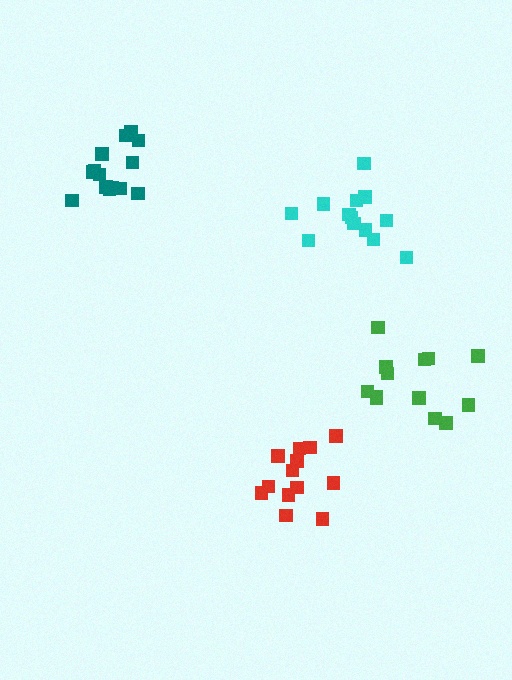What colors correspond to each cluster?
The clusters are colored: red, green, cyan, teal.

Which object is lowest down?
The red cluster is bottommost.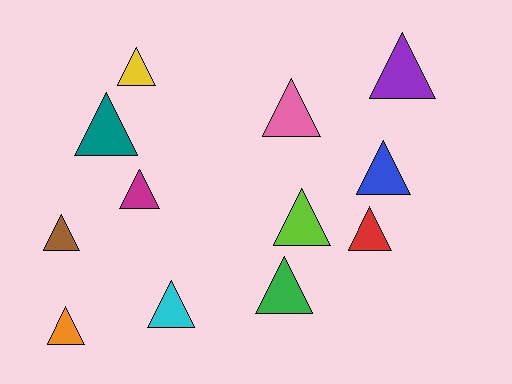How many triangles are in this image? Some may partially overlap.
There are 12 triangles.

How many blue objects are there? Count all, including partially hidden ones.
There is 1 blue object.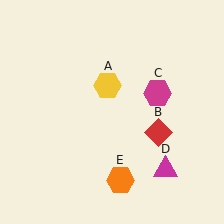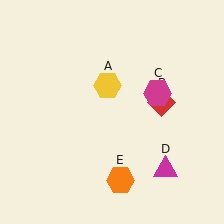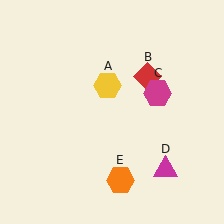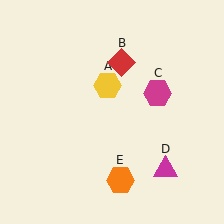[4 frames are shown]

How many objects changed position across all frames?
1 object changed position: red diamond (object B).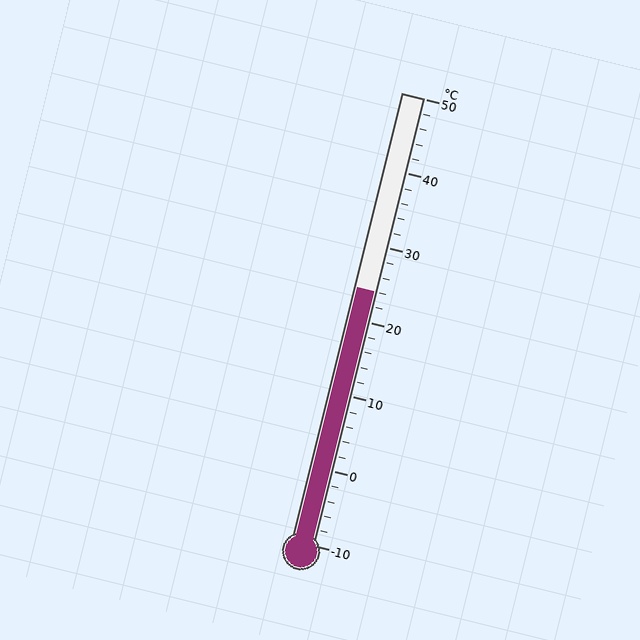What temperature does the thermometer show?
The thermometer shows approximately 24°C.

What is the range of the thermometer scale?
The thermometer scale ranges from -10°C to 50°C.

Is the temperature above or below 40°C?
The temperature is below 40°C.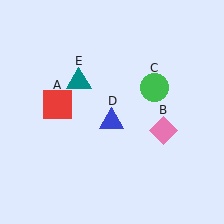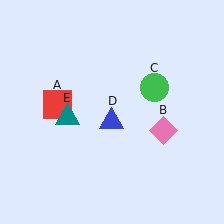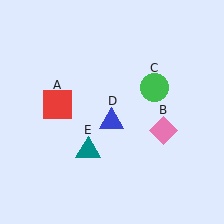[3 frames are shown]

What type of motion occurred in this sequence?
The teal triangle (object E) rotated counterclockwise around the center of the scene.